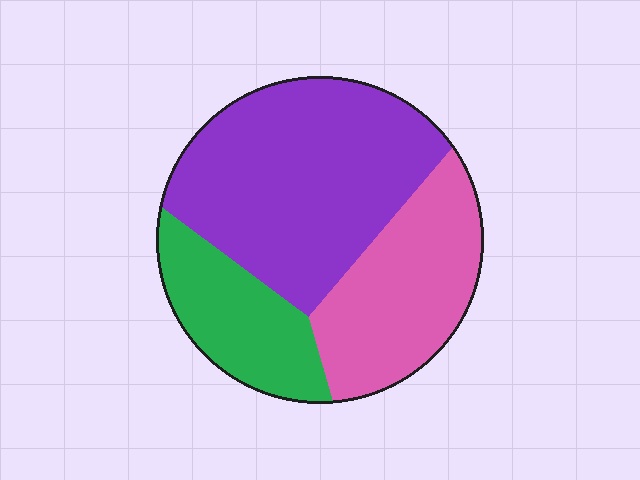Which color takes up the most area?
Purple, at roughly 50%.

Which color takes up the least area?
Green, at roughly 20%.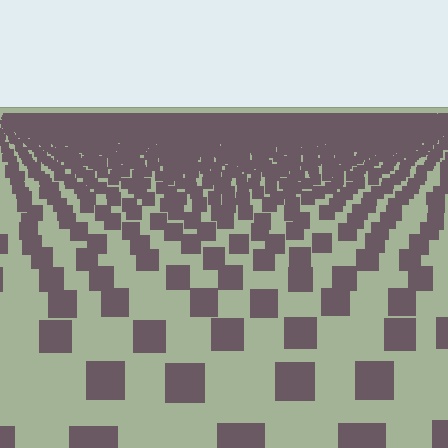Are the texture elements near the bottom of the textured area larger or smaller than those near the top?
Larger. Near the bottom, elements are closer to the viewer and appear at a bigger on-screen size.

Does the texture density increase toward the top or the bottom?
Density increases toward the top.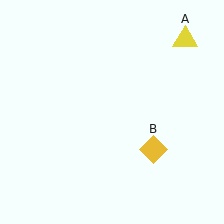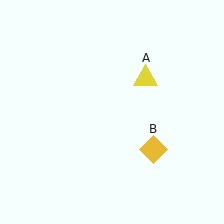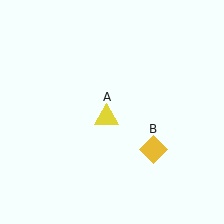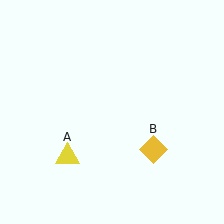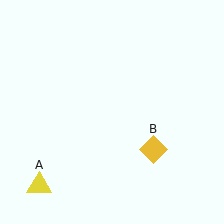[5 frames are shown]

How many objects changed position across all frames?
1 object changed position: yellow triangle (object A).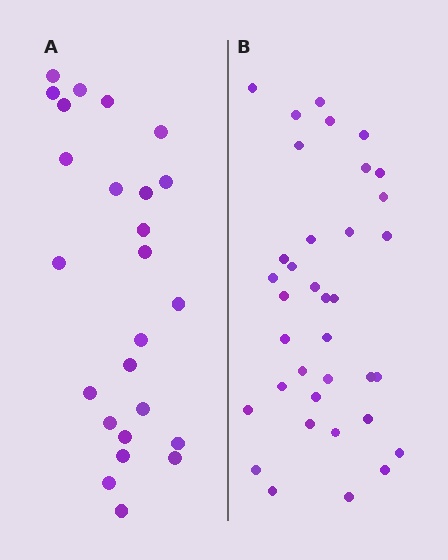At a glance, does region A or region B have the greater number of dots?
Region B (the right region) has more dots.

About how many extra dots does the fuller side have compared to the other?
Region B has roughly 12 or so more dots than region A.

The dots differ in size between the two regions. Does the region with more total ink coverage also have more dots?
No. Region A has more total ink coverage because its dots are larger, but region B actually contains more individual dots. Total area can be misleading — the number of items is what matters here.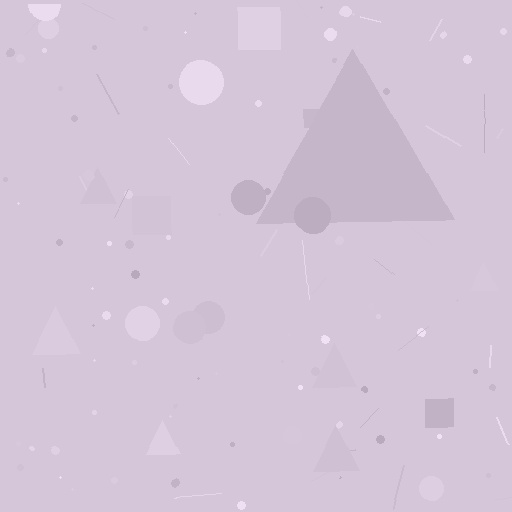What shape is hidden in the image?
A triangle is hidden in the image.